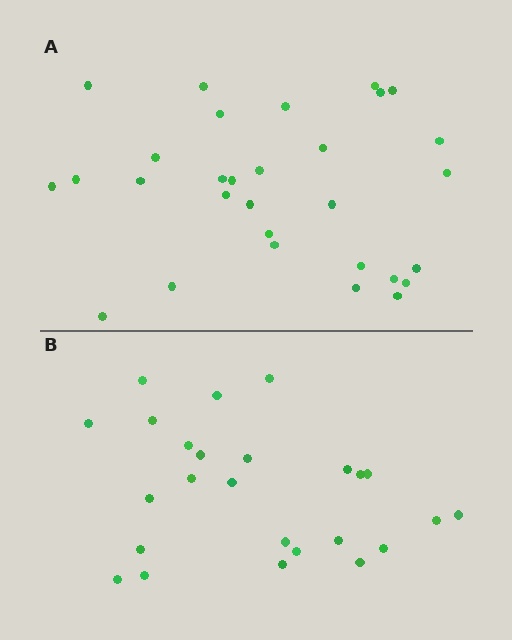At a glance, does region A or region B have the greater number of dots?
Region A (the top region) has more dots.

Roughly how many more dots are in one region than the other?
Region A has about 5 more dots than region B.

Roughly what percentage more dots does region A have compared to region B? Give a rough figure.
About 20% more.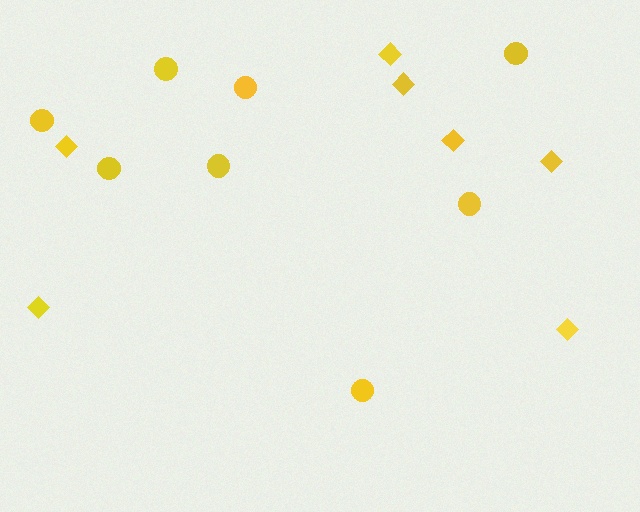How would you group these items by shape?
There are 2 groups: one group of diamonds (7) and one group of circles (8).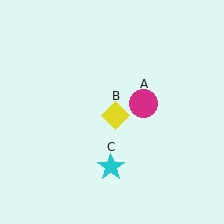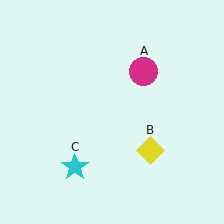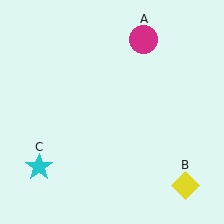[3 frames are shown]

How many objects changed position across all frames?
3 objects changed position: magenta circle (object A), yellow diamond (object B), cyan star (object C).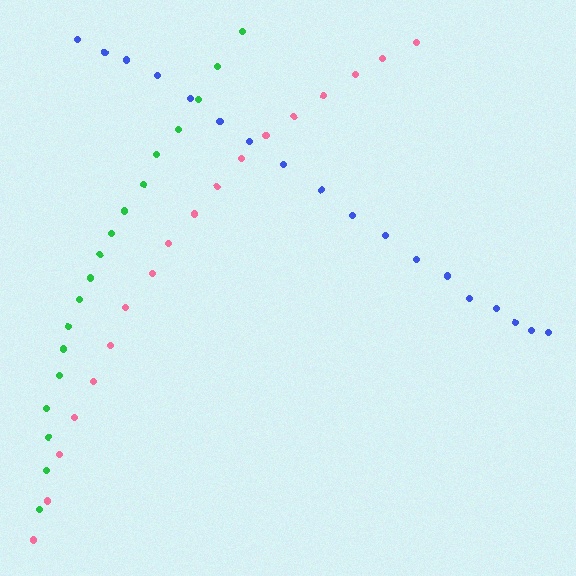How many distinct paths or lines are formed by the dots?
There are 3 distinct paths.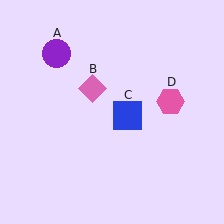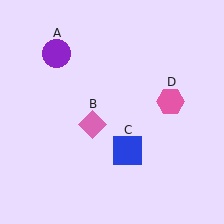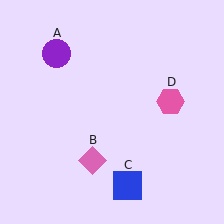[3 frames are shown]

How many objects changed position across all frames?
2 objects changed position: pink diamond (object B), blue square (object C).